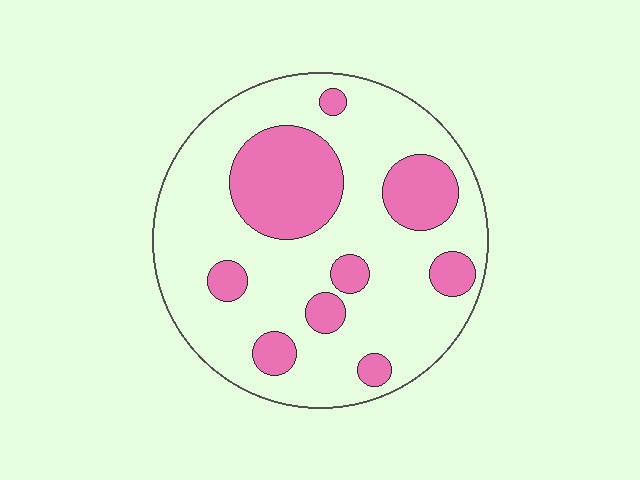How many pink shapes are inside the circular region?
9.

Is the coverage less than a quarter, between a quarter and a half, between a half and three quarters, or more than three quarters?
Between a quarter and a half.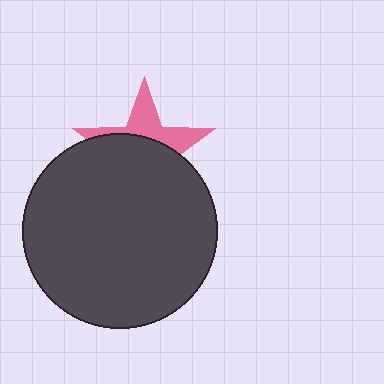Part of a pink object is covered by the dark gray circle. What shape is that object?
It is a star.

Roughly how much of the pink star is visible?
A small part of it is visible (roughly 38%).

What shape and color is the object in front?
The object in front is a dark gray circle.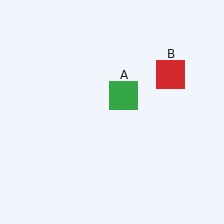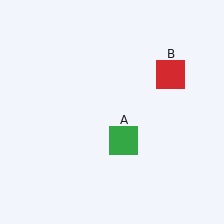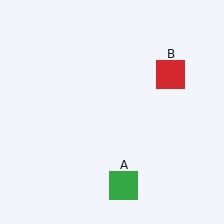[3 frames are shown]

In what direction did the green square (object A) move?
The green square (object A) moved down.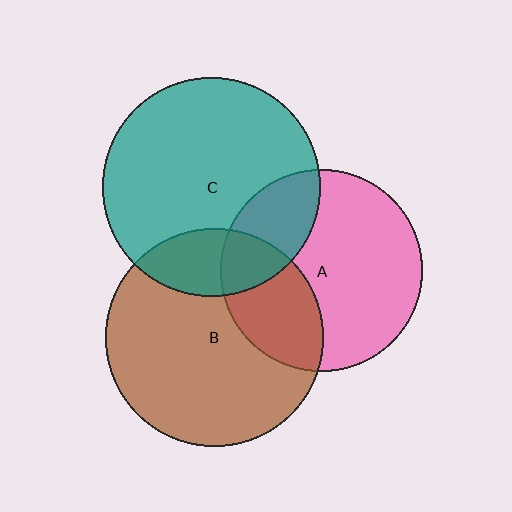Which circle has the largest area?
Circle B (brown).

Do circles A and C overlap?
Yes.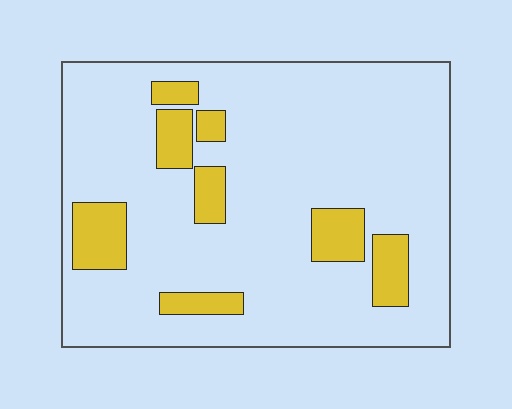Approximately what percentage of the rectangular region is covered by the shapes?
Approximately 15%.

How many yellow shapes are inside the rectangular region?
8.